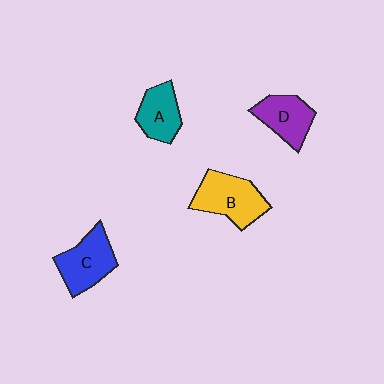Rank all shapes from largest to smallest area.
From largest to smallest: B (yellow), C (blue), D (purple), A (teal).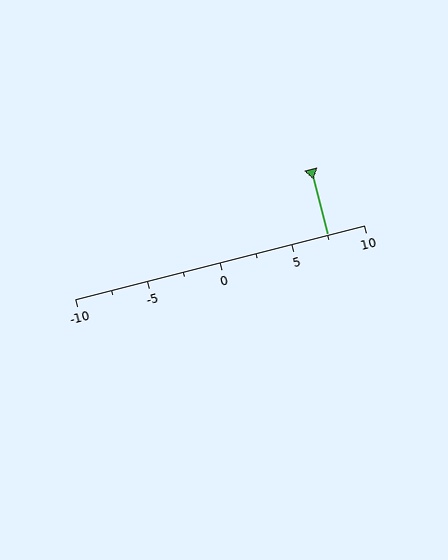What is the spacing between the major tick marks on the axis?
The major ticks are spaced 5 apart.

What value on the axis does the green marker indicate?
The marker indicates approximately 7.5.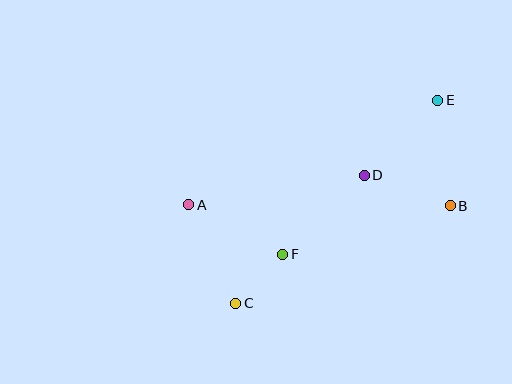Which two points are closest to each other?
Points C and F are closest to each other.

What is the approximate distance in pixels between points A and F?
The distance between A and F is approximately 106 pixels.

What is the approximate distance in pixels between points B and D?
The distance between B and D is approximately 91 pixels.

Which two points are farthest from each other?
Points C and E are farthest from each other.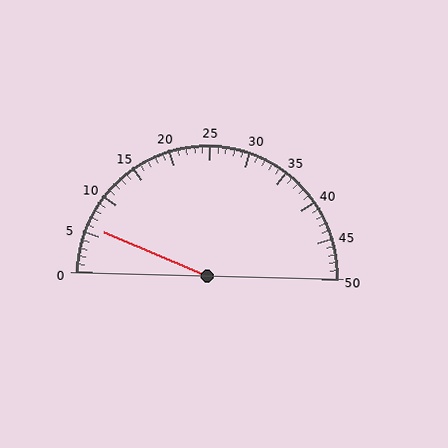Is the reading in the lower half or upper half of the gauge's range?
The reading is in the lower half of the range (0 to 50).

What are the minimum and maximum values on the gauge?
The gauge ranges from 0 to 50.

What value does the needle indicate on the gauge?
The needle indicates approximately 6.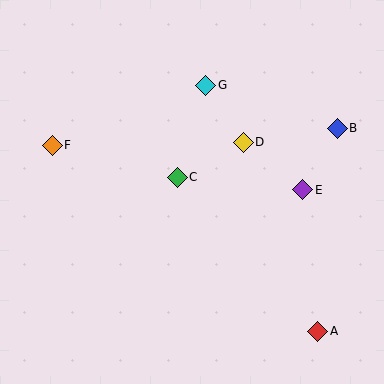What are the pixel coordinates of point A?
Point A is at (317, 331).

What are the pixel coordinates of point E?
Point E is at (303, 190).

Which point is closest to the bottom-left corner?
Point F is closest to the bottom-left corner.